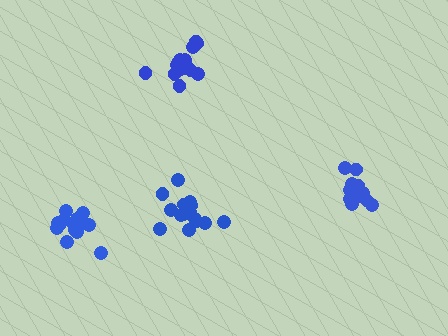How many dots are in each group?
Group 1: 16 dots, Group 2: 18 dots, Group 3: 15 dots, Group 4: 15 dots (64 total).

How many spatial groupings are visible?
There are 4 spatial groupings.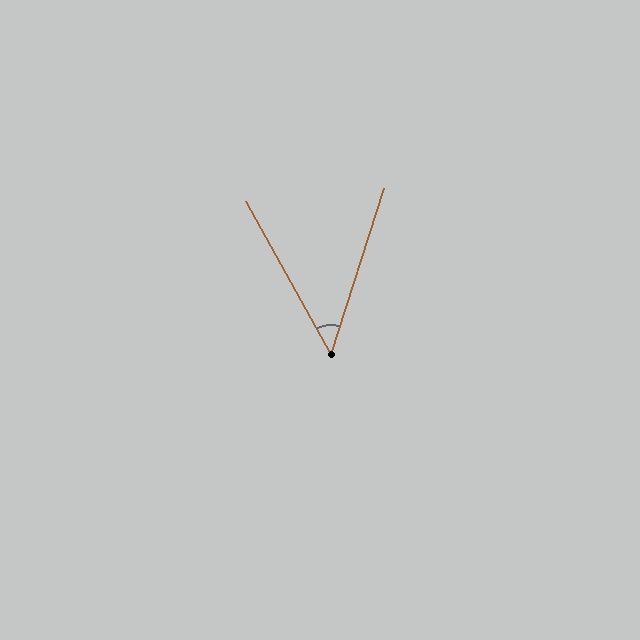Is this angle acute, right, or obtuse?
It is acute.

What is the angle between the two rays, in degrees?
Approximately 47 degrees.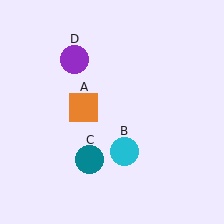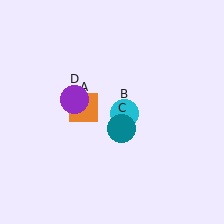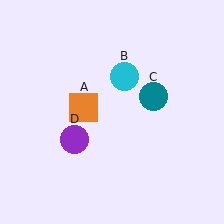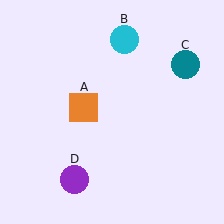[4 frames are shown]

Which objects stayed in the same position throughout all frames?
Orange square (object A) remained stationary.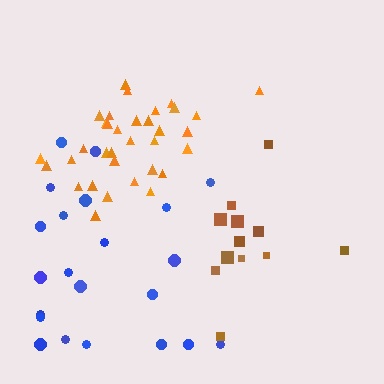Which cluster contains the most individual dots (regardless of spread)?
Orange (34).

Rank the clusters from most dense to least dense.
orange, brown, blue.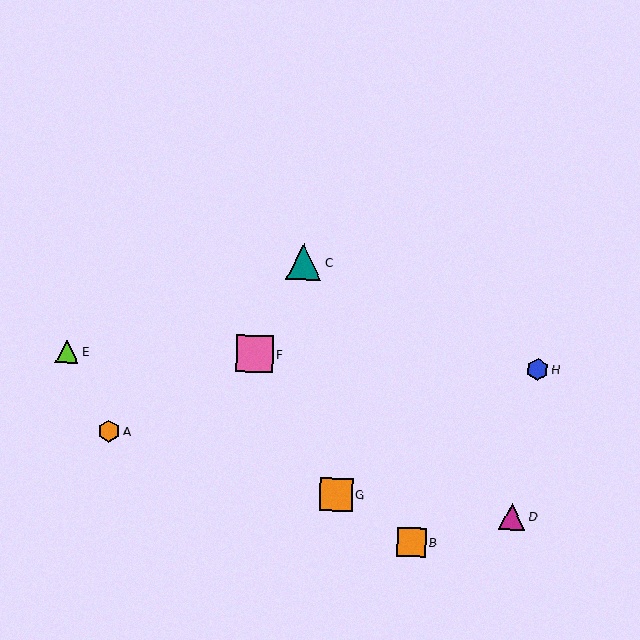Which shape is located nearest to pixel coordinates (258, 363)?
The pink square (labeled F) at (255, 354) is nearest to that location.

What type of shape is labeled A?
Shape A is an orange hexagon.